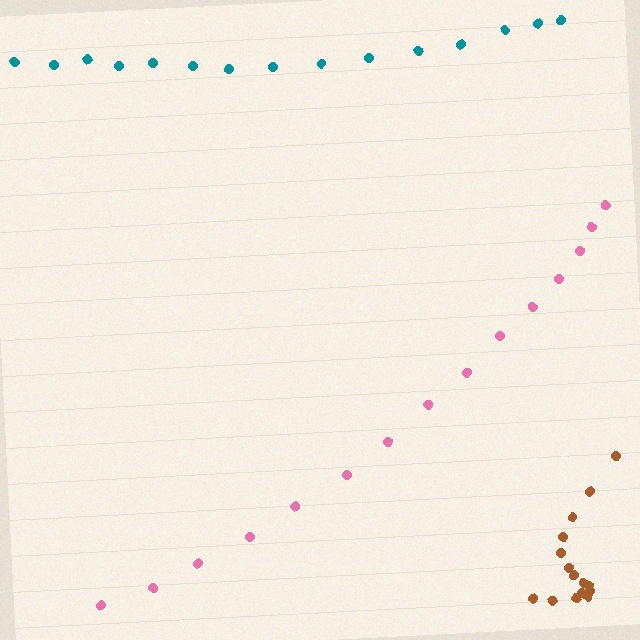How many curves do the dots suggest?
There are 3 distinct paths.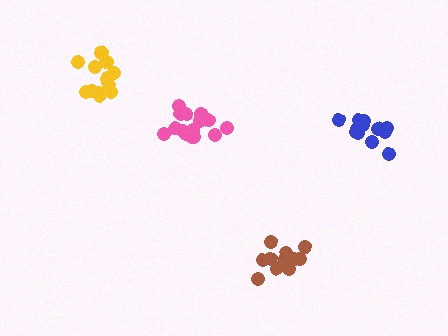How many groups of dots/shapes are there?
There are 4 groups.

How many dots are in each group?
Group 1: 15 dots, Group 2: 12 dots, Group 3: 12 dots, Group 4: 11 dots (50 total).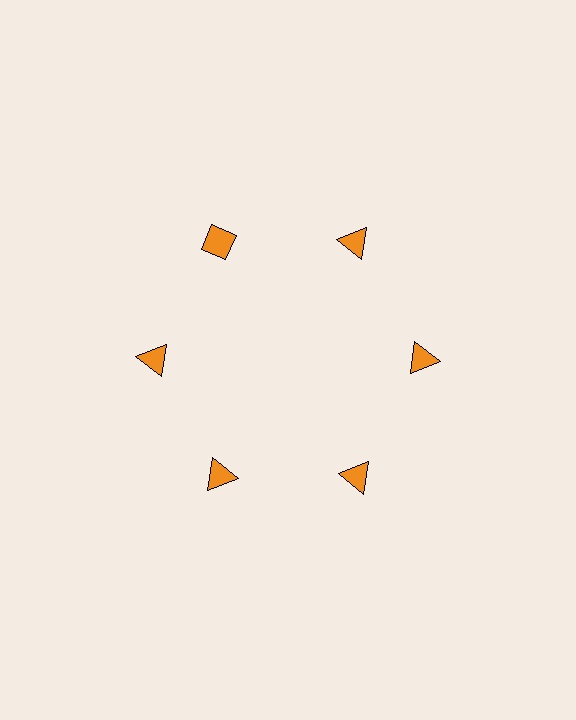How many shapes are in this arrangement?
There are 6 shapes arranged in a ring pattern.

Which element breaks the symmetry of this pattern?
The orange diamond at roughly the 11 o'clock position breaks the symmetry. All other shapes are orange triangles.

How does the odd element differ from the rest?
It has a different shape: diamond instead of triangle.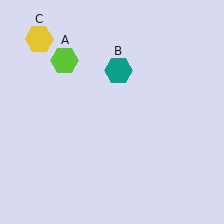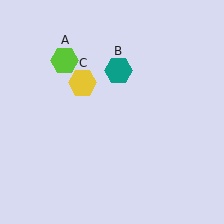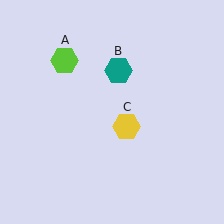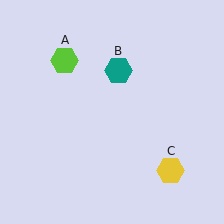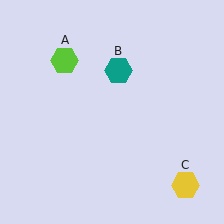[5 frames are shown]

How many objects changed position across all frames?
1 object changed position: yellow hexagon (object C).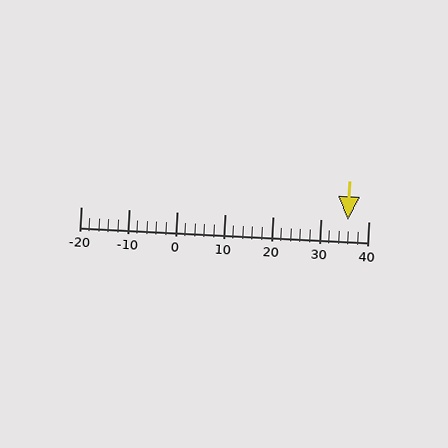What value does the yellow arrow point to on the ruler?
The yellow arrow points to approximately 36.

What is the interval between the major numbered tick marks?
The major tick marks are spaced 10 units apart.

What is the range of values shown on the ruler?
The ruler shows values from -20 to 40.